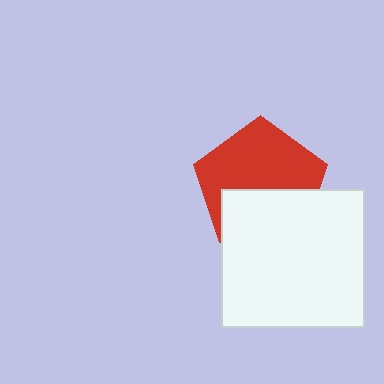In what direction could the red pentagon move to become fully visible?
The red pentagon could move up. That would shift it out from behind the white rectangle entirely.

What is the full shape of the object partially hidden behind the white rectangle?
The partially hidden object is a red pentagon.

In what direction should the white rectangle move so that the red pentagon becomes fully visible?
The white rectangle should move down. That is the shortest direction to clear the overlap and leave the red pentagon fully visible.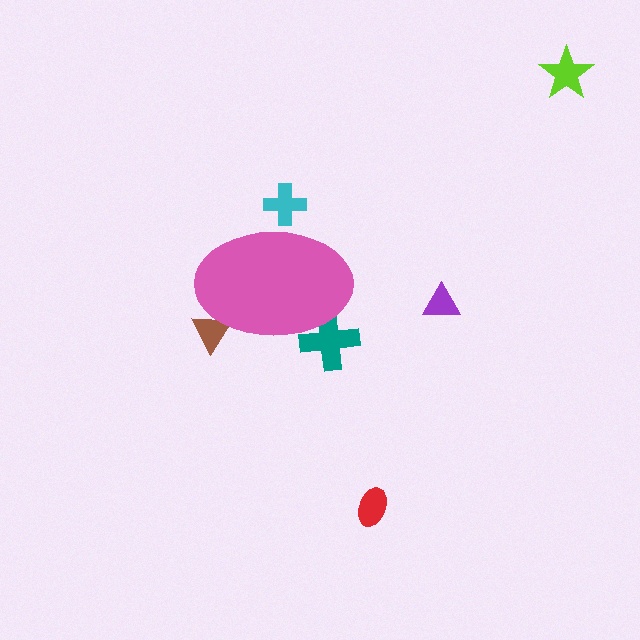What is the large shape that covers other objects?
A pink ellipse.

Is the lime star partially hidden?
No, the lime star is fully visible.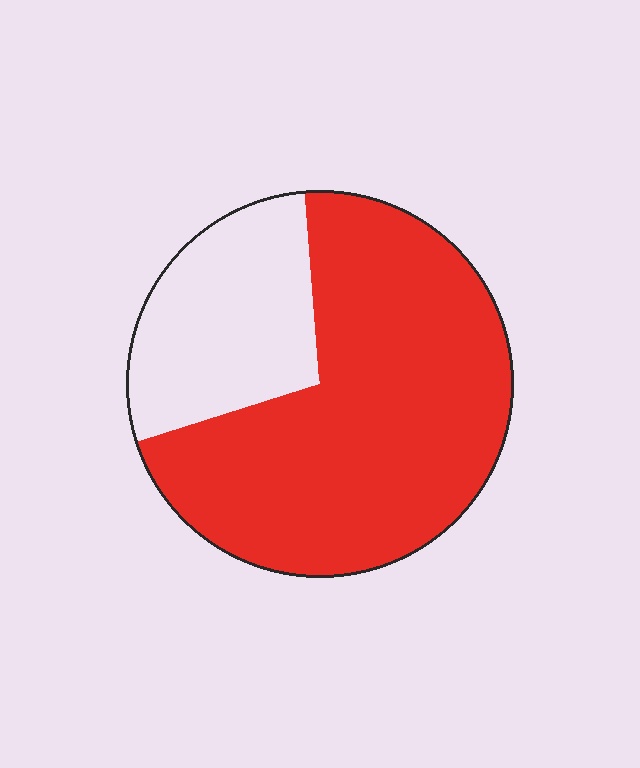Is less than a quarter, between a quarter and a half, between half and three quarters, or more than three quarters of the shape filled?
Between half and three quarters.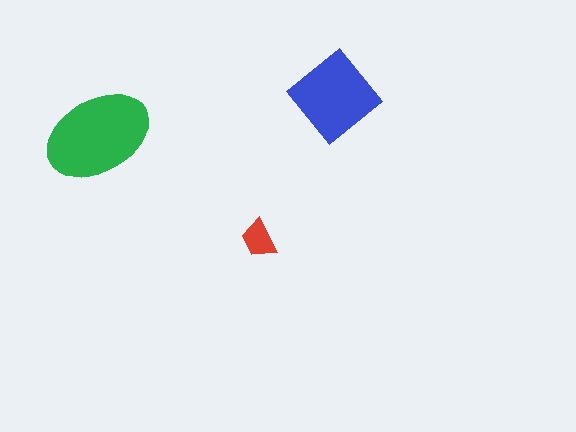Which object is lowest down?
The red trapezoid is bottommost.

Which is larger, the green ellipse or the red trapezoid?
The green ellipse.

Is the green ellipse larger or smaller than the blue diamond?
Larger.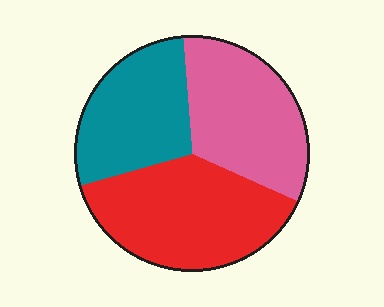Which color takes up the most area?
Red, at roughly 40%.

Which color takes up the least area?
Teal, at roughly 30%.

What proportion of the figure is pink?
Pink covers about 35% of the figure.